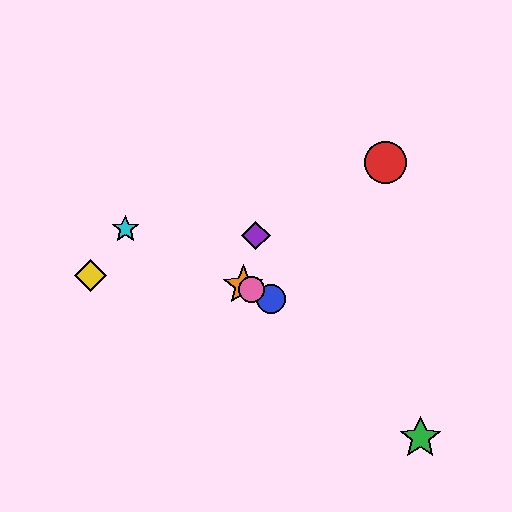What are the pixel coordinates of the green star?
The green star is at (420, 438).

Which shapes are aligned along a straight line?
The blue circle, the orange star, the cyan star, the pink circle are aligned along a straight line.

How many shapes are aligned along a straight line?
4 shapes (the blue circle, the orange star, the cyan star, the pink circle) are aligned along a straight line.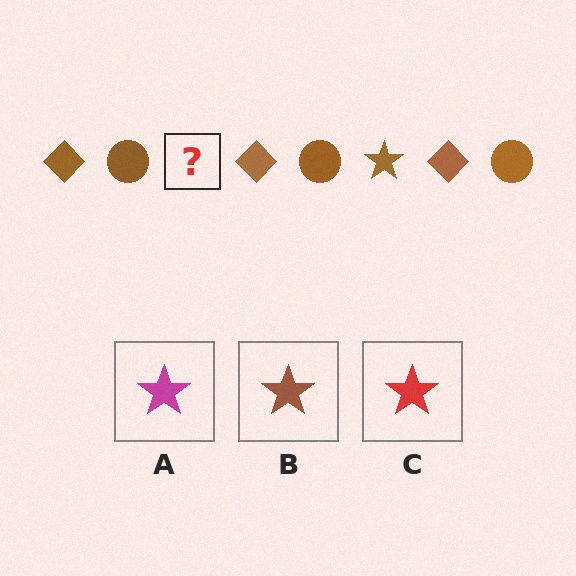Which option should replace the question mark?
Option B.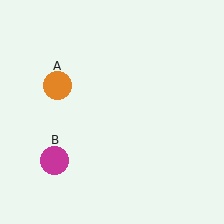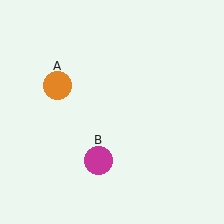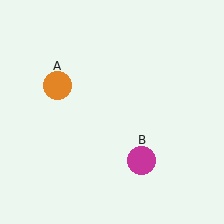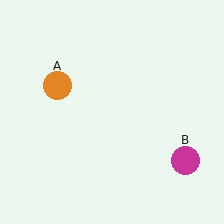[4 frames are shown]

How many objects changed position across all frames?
1 object changed position: magenta circle (object B).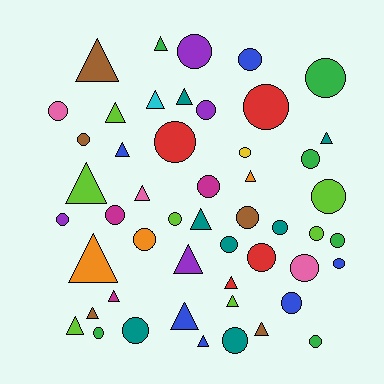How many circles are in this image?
There are 29 circles.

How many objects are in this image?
There are 50 objects.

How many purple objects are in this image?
There are 4 purple objects.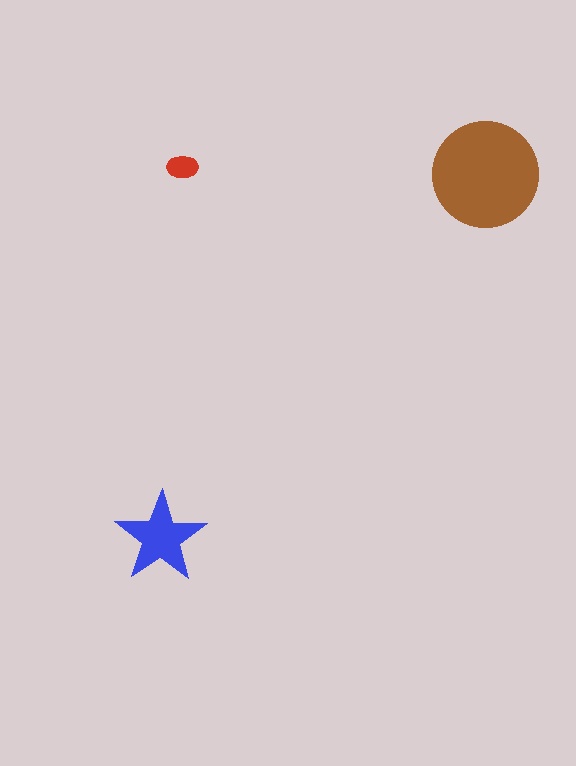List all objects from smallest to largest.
The red ellipse, the blue star, the brown circle.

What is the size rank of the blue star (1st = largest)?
2nd.